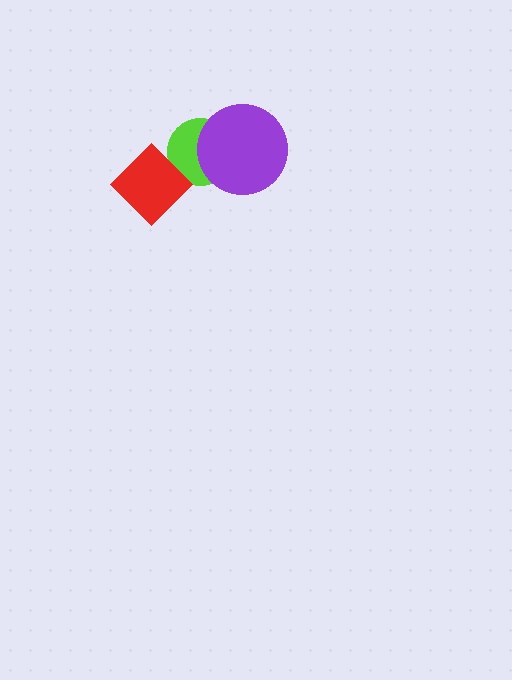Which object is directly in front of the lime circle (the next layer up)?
The purple circle is directly in front of the lime circle.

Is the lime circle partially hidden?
Yes, it is partially covered by another shape.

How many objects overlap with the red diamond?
1 object overlaps with the red diamond.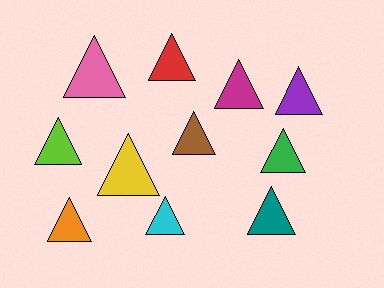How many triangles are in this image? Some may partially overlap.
There are 11 triangles.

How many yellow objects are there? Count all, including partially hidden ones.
There is 1 yellow object.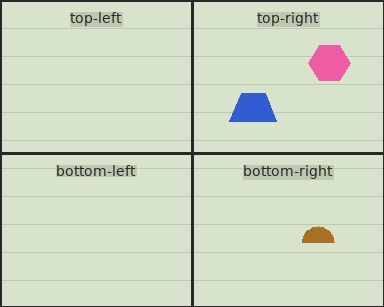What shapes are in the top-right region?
The blue trapezoid, the pink hexagon.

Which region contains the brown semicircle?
The bottom-right region.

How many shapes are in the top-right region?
2.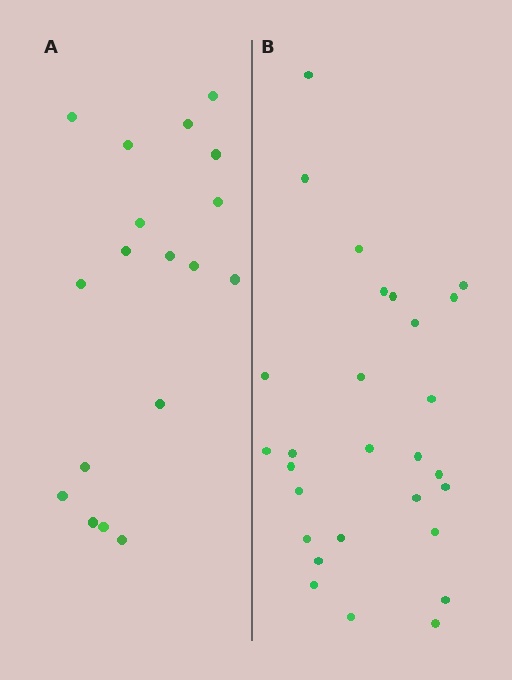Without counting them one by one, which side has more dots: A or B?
Region B (the right region) has more dots.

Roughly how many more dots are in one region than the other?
Region B has roughly 10 or so more dots than region A.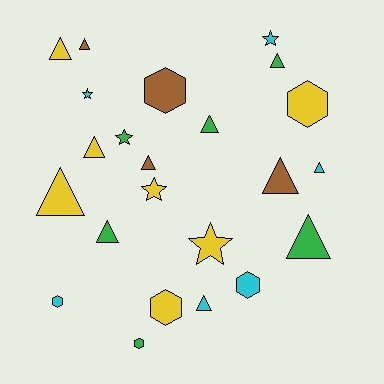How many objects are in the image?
There are 23 objects.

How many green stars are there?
There is 1 green star.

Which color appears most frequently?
Yellow, with 7 objects.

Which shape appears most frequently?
Triangle, with 12 objects.